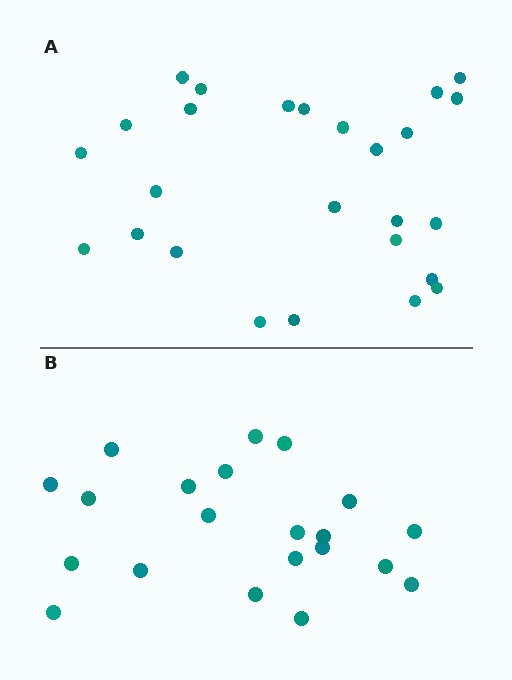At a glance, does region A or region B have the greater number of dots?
Region A (the top region) has more dots.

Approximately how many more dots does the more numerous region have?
Region A has about 5 more dots than region B.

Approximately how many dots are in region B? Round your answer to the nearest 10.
About 20 dots. (The exact count is 21, which rounds to 20.)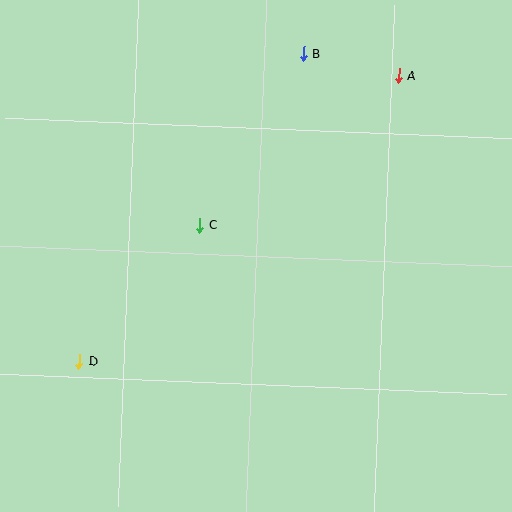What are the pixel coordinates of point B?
Point B is at (303, 54).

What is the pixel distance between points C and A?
The distance between C and A is 249 pixels.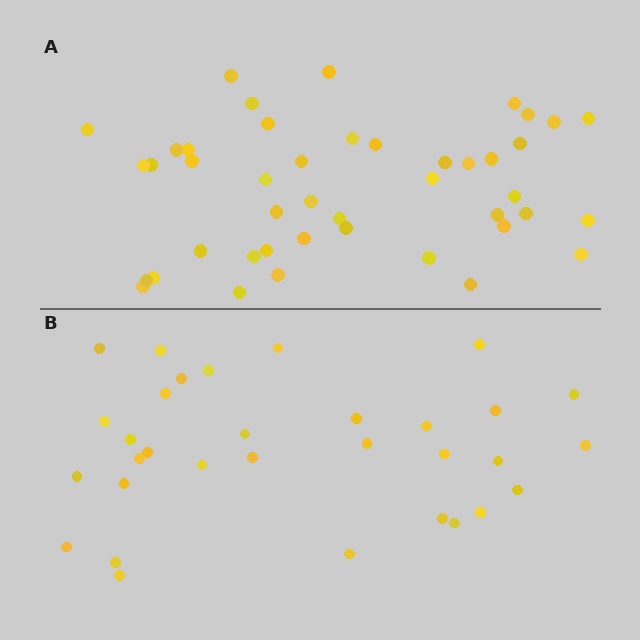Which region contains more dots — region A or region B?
Region A (the top region) has more dots.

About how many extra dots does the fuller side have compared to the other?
Region A has roughly 12 or so more dots than region B.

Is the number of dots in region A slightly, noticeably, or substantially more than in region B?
Region A has noticeably more, but not dramatically so. The ratio is roughly 1.4 to 1.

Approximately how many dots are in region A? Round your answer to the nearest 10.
About 40 dots. (The exact count is 44, which rounds to 40.)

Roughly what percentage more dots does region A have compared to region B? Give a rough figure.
About 40% more.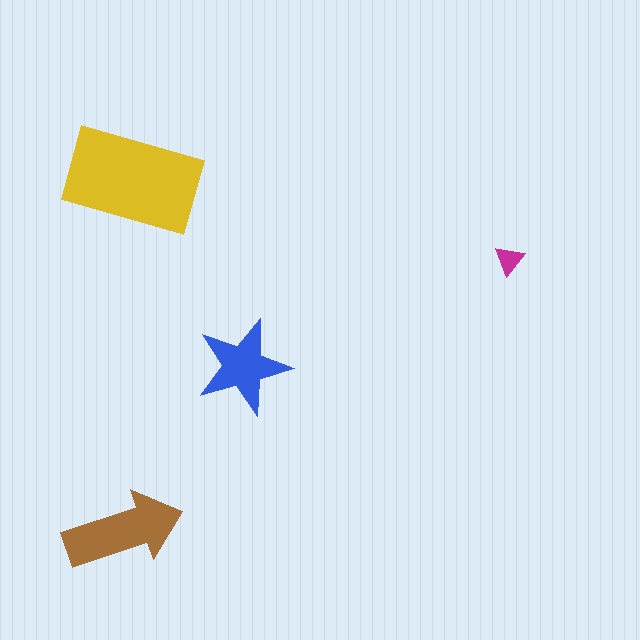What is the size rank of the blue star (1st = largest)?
3rd.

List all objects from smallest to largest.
The magenta triangle, the blue star, the brown arrow, the yellow rectangle.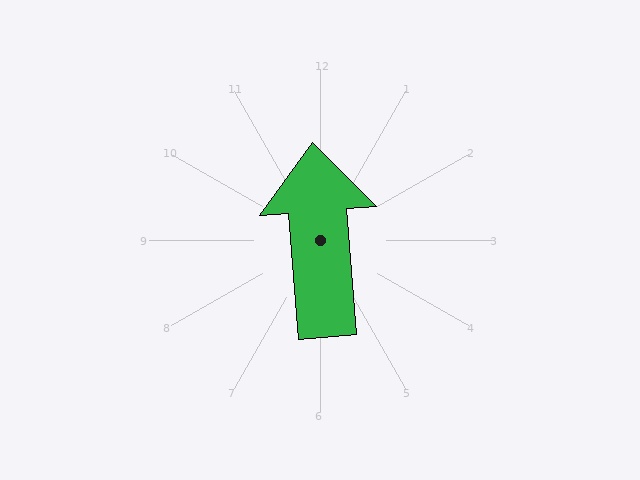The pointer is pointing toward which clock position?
Roughly 12 o'clock.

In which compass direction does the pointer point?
North.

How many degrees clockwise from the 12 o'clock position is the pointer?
Approximately 355 degrees.